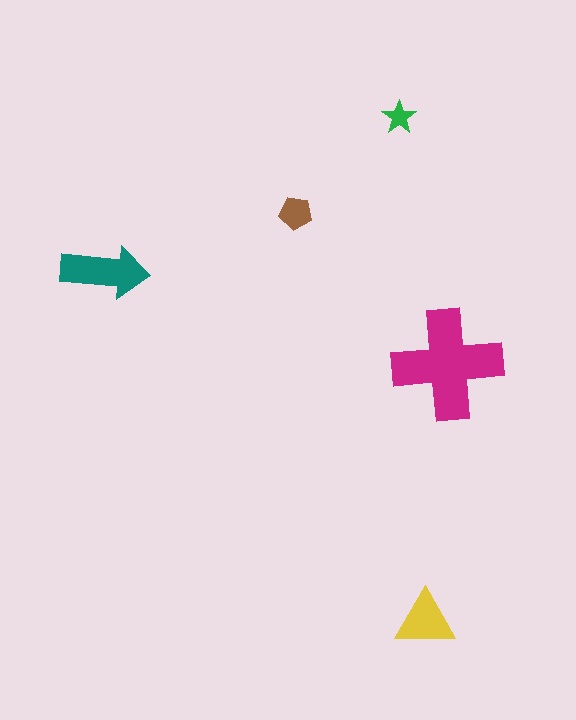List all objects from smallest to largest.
The green star, the brown pentagon, the yellow triangle, the teal arrow, the magenta cross.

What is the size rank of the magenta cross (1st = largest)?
1st.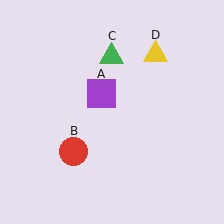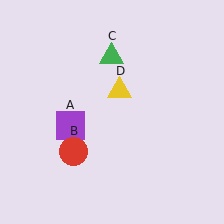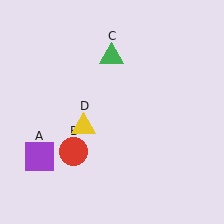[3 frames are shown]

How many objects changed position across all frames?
2 objects changed position: purple square (object A), yellow triangle (object D).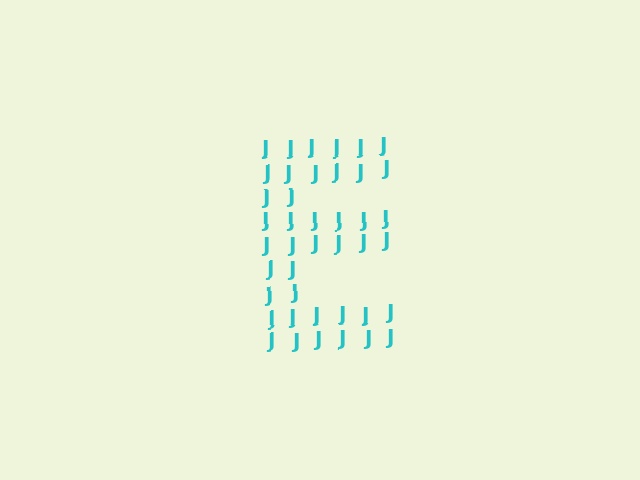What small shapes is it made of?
It is made of small letter J's.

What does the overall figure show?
The overall figure shows the letter E.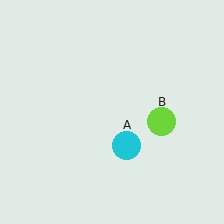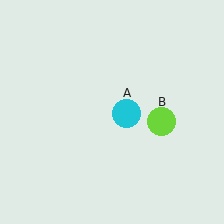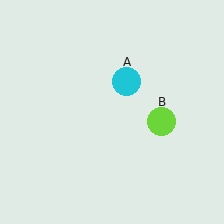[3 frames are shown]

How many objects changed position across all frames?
1 object changed position: cyan circle (object A).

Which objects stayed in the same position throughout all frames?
Lime circle (object B) remained stationary.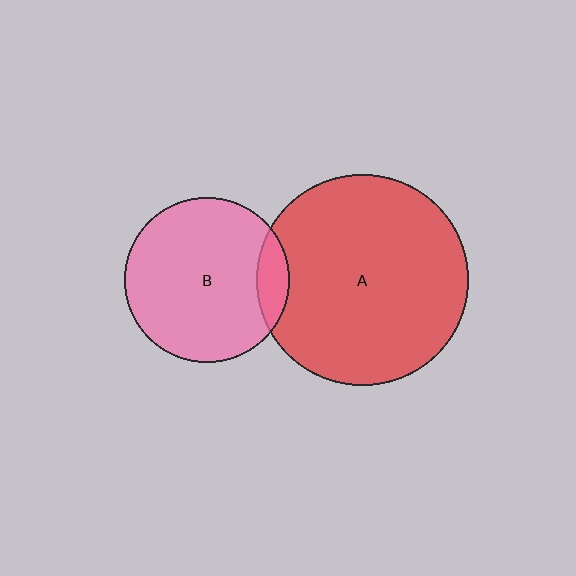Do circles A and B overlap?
Yes.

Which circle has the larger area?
Circle A (red).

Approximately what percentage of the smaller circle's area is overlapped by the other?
Approximately 10%.